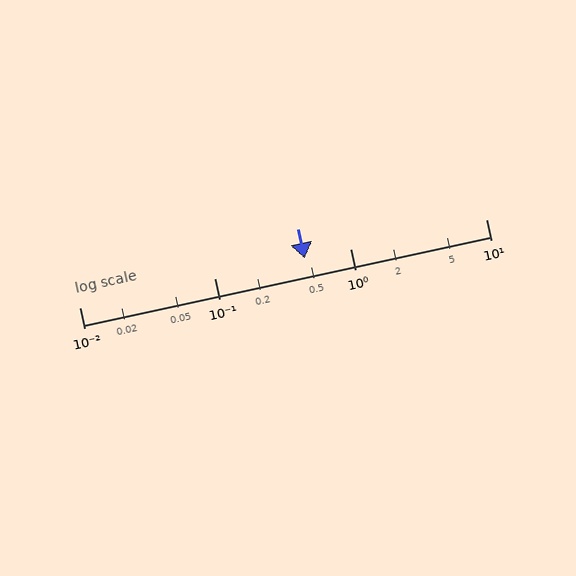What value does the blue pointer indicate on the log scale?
The pointer indicates approximately 0.46.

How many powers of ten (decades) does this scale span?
The scale spans 3 decades, from 0.01 to 10.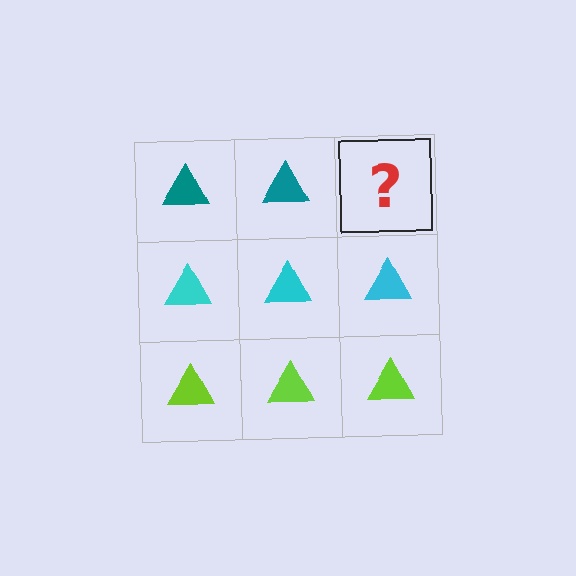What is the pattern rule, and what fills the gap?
The rule is that each row has a consistent color. The gap should be filled with a teal triangle.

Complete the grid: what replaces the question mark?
The question mark should be replaced with a teal triangle.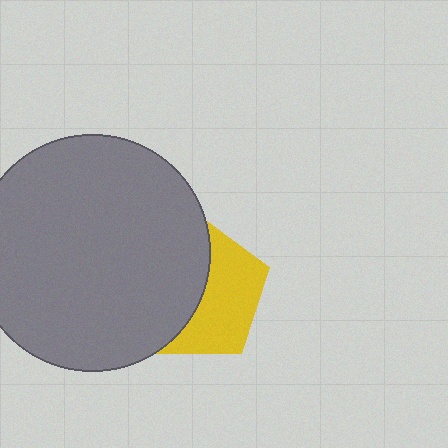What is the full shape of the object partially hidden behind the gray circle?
The partially hidden object is a yellow pentagon.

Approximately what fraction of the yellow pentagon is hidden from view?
Roughly 52% of the yellow pentagon is hidden behind the gray circle.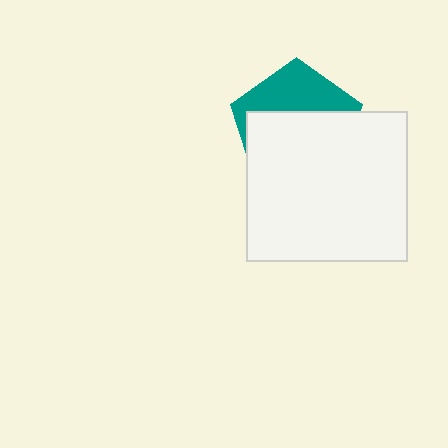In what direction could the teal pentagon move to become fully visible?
The teal pentagon could move up. That would shift it out from behind the white rectangle entirely.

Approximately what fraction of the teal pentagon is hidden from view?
Roughly 63% of the teal pentagon is hidden behind the white rectangle.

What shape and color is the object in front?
The object in front is a white rectangle.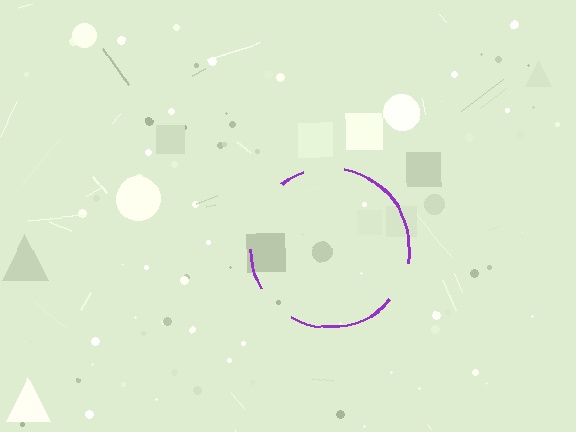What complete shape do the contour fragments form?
The contour fragments form a circle.